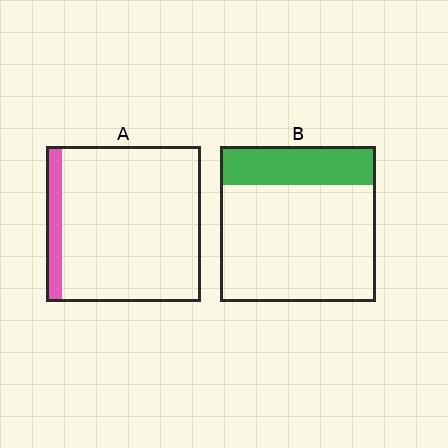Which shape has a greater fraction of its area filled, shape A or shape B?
Shape B.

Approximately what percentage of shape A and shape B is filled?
A is approximately 10% and B is approximately 25%.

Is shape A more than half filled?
No.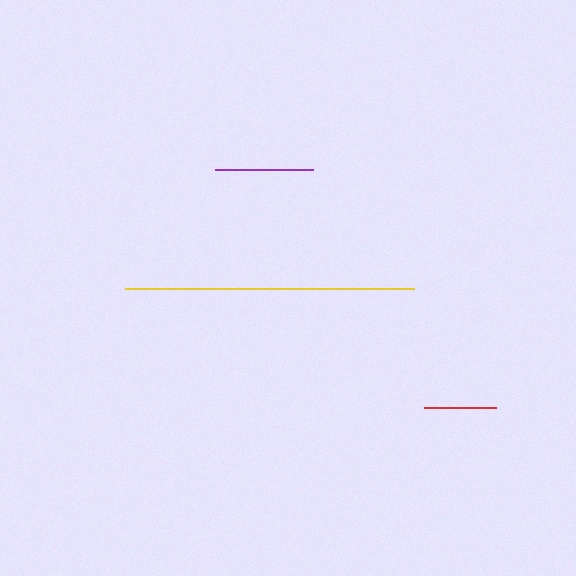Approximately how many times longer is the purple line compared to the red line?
The purple line is approximately 1.4 times the length of the red line.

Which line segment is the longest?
The yellow line is the longest at approximately 289 pixels.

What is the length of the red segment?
The red segment is approximately 72 pixels long.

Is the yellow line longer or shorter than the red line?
The yellow line is longer than the red line.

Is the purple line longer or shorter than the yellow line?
The yellow line is longer than the purple line.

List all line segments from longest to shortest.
From longest to shortest: yellow, purple, red.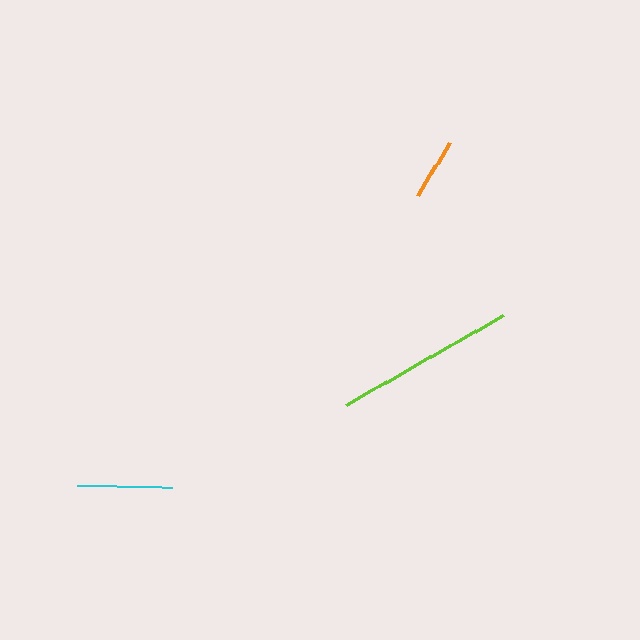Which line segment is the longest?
The lime line is the longest at approximately 181 pixels.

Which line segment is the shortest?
The orange line is the shortest at approximately 62 pixels.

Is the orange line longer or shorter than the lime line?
The lime line is longer than the orange line.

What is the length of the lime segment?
The lime segment is approximately 181 pixels long.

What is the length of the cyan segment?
The cyan segment is approximately 95 pixels long.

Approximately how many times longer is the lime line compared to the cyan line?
The lime line is approximately 1.9 times the length of the cyan line.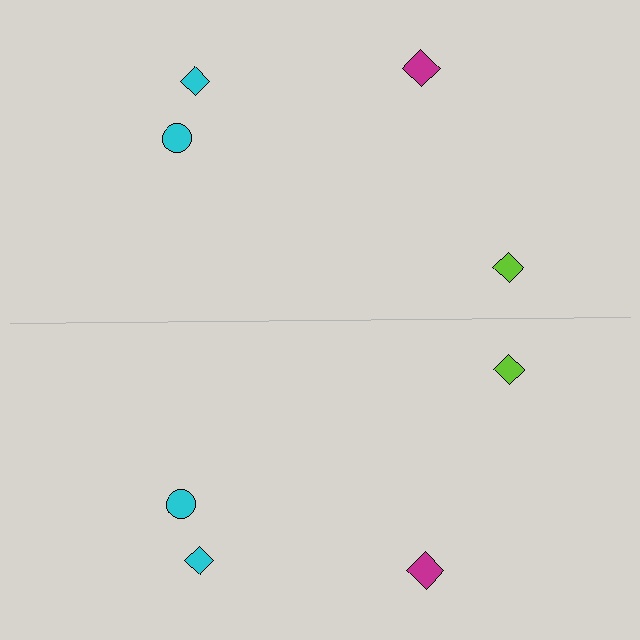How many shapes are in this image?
There are 8 shapes in this image.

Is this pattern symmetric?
Yes, this pattern has bilateral (reflection) symmetry.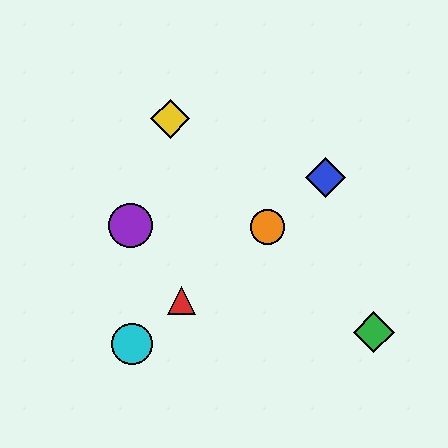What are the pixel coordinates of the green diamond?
The green diamond is at (374, 332).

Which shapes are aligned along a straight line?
The red triangle, the blue diamond, the orange circle, the cyan circle are aligned along a straight line.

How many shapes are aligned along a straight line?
4 shapes (the red triangle, the blue diamond, the orange circle, the cyan circle) are aligned along a straight line.